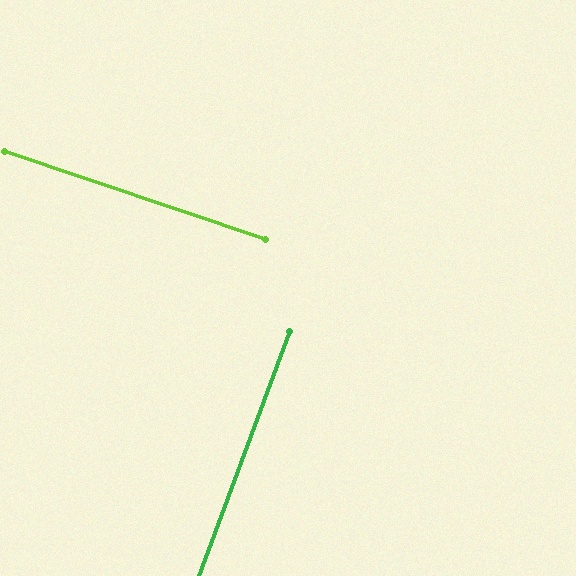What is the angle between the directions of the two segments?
Approximately 88 degrees.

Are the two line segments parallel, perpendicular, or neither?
Perpendicular — they meet at approximately 88°.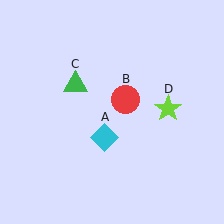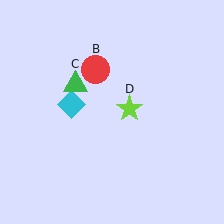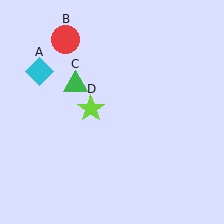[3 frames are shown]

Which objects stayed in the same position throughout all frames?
Green triangle (object C) remained stationary.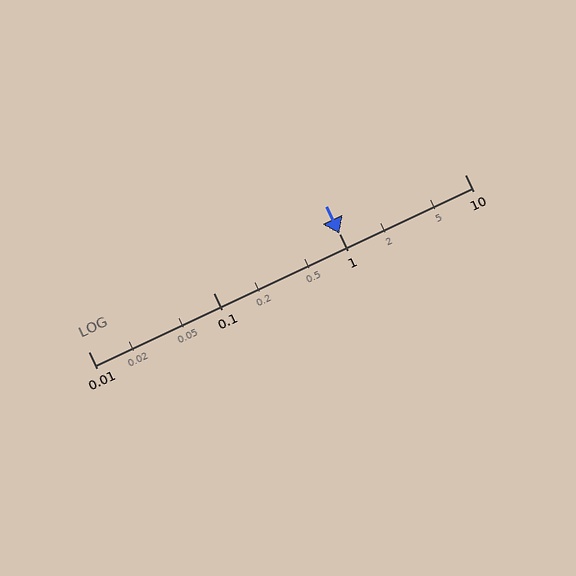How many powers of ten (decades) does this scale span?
The scale spans 3 decades, from 0.01 to 10.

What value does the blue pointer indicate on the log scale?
The pointer indicates approximately 1.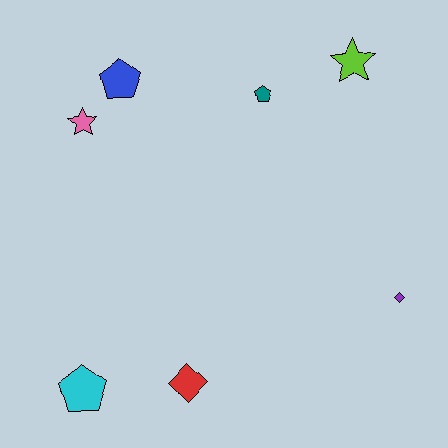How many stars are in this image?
There are 2 stars.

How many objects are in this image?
There are 7 objects.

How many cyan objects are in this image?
There is 1 cyan object.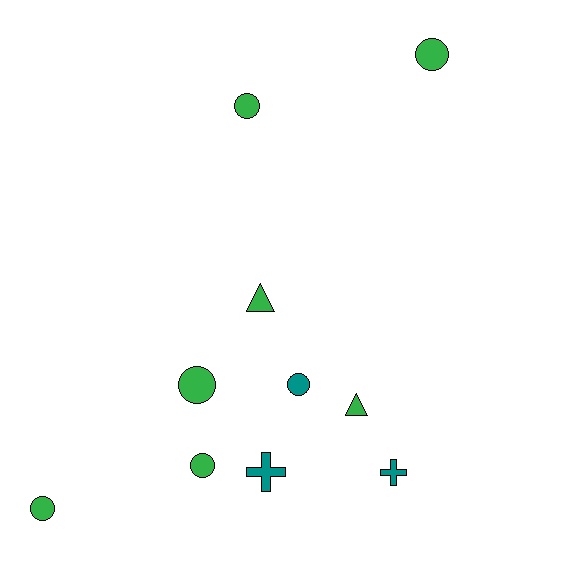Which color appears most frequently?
Green, with 7 objects.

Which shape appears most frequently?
Circle, with 6 objects.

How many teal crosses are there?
There are 2 teal crosses.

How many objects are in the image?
There are 10 objects.